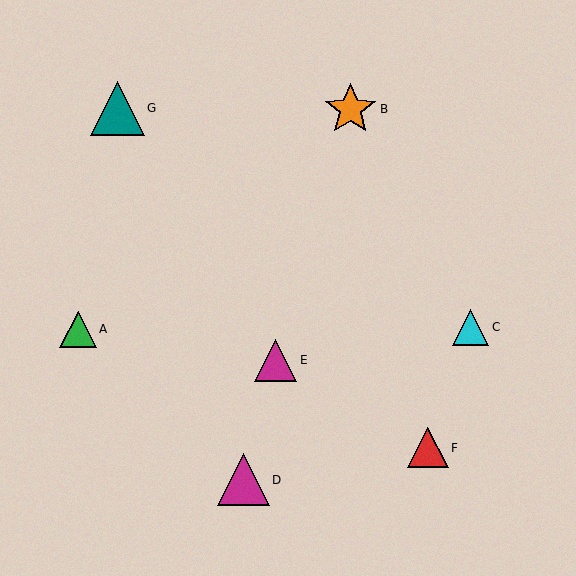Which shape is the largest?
The teal triangle (labeled G) is the largest.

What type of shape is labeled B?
Shape B is an orange star.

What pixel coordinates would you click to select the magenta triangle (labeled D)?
Click at (244, 480) to select the magenta triangle D.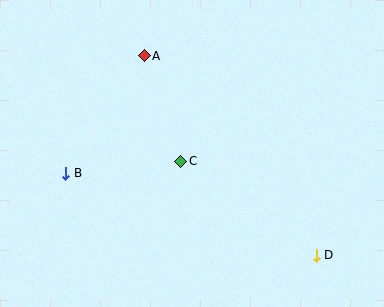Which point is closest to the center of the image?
Point C at (181, 161) is closest to the center.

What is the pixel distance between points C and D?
The distance between C and D is 165 pixels.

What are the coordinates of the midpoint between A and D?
The midpoint between A and D is at (230, 155).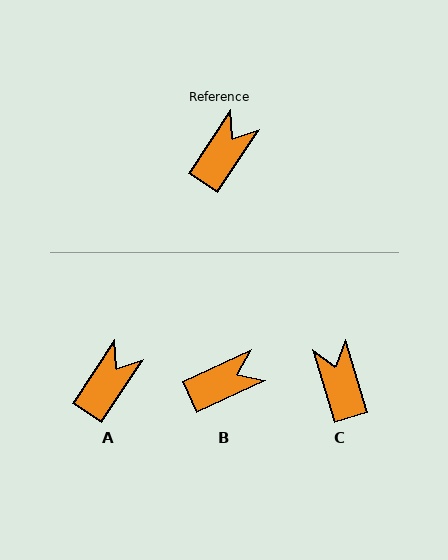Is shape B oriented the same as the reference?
No, it is off by about 32 degrees.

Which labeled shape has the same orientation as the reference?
A.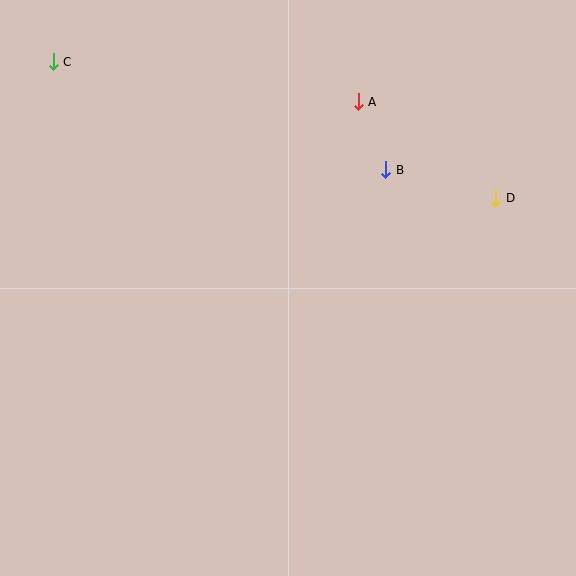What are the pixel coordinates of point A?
Point A is at (358, 102).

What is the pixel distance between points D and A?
The distance between D and A is 168 pixels.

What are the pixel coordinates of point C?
Point C is at (53, 62).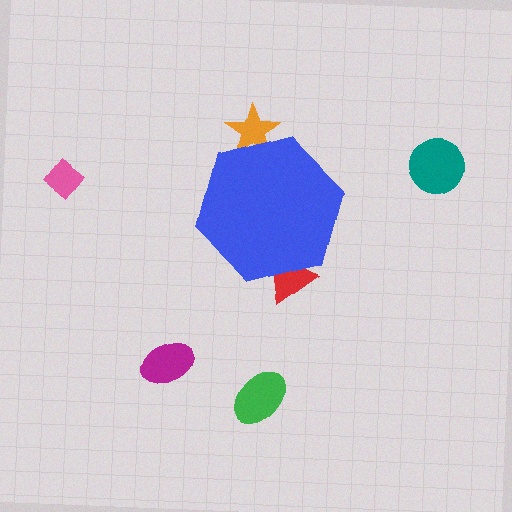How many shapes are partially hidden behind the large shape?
2 shapes are partially hidden.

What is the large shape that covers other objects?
A blue hexagon.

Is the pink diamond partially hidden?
No, the pink diamond is fully visible.